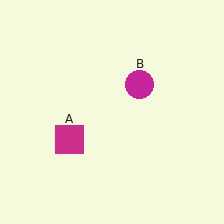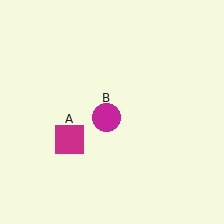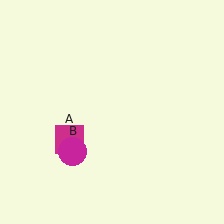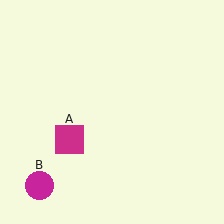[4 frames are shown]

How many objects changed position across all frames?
1 object changed position: magenta circle (object B).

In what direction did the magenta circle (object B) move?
The magenta circle (object B) moved down and to the left.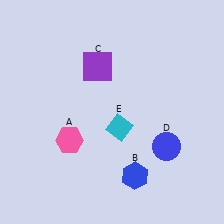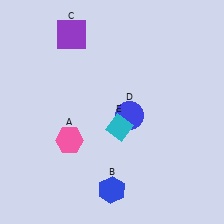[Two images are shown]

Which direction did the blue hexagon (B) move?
The blue hexagon (B) moved left.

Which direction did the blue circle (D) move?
The blue circle (D) moved left.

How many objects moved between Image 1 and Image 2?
3 objects moved between the two images.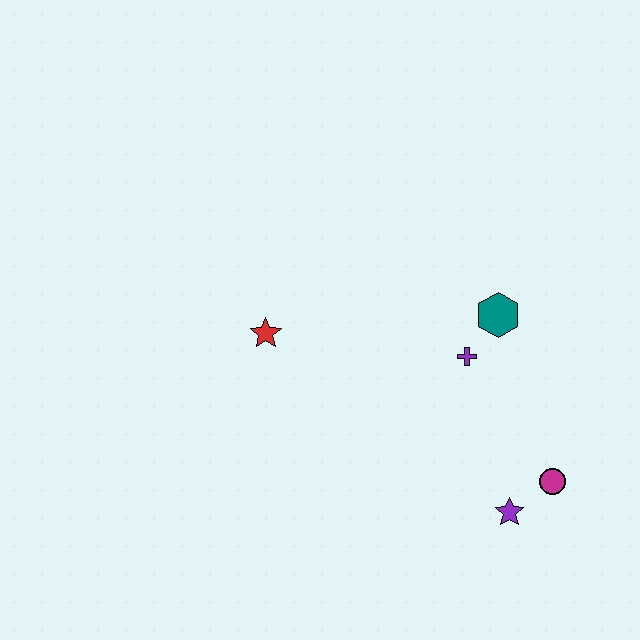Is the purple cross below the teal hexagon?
Yes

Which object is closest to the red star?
The purple cross is closest to the red star.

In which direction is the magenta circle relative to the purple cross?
The magenta circle is below the purple cross.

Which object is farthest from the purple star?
The red star is farthest from the purple star.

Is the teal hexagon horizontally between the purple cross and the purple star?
Yes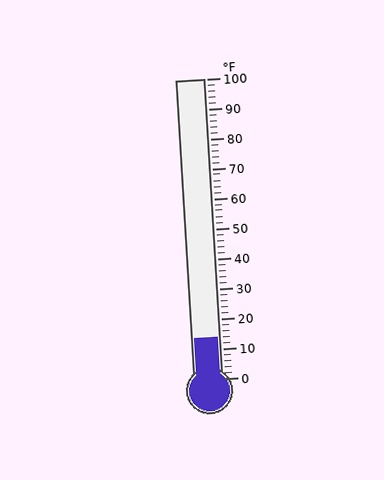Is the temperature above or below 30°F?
The temperature is below 30°F.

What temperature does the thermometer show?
The thermometer shows approximately 14°F.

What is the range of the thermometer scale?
The thermometer scale ranges from 0°F to 100°F.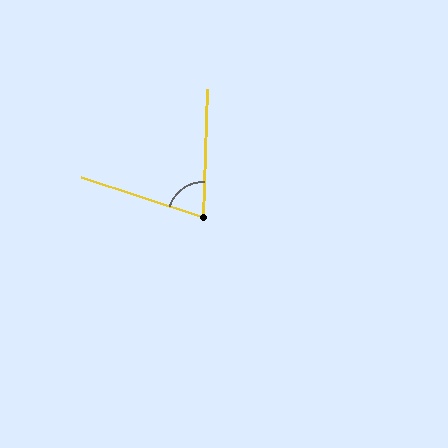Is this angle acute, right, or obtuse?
It is acute.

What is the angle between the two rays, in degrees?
Approximately 74 degrees.